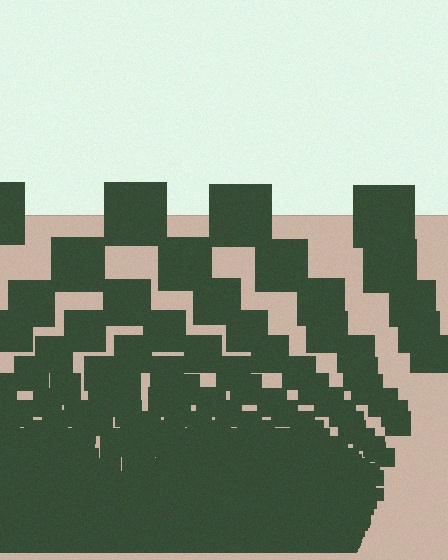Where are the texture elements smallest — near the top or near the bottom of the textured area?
Near the bottom.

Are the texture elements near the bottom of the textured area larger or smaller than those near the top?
Smaller. The gradient is inverted — elements near the bottom are smaller and denser.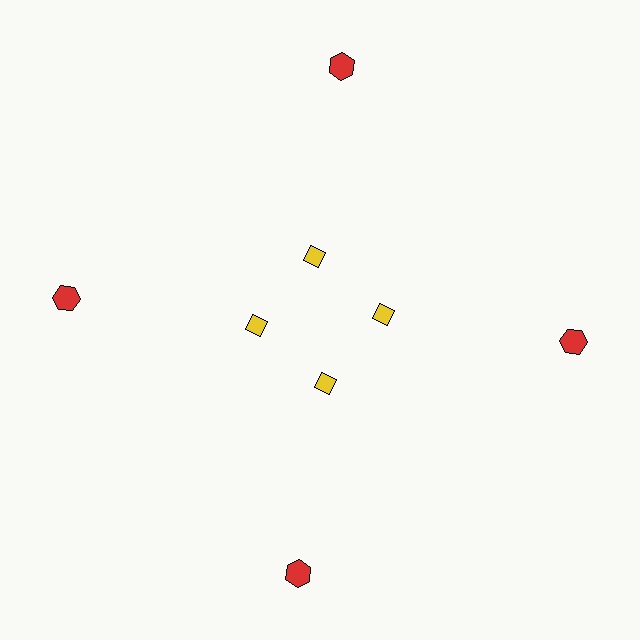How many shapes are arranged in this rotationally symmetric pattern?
There are 8 shapes, arranged in 4 groups of 2.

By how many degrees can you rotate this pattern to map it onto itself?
The pattern maps onto itself every 90 degrees of rotation.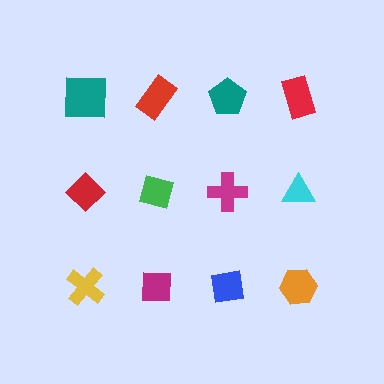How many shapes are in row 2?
4 shapes.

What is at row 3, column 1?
A yellow cross.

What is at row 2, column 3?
A magenta cross.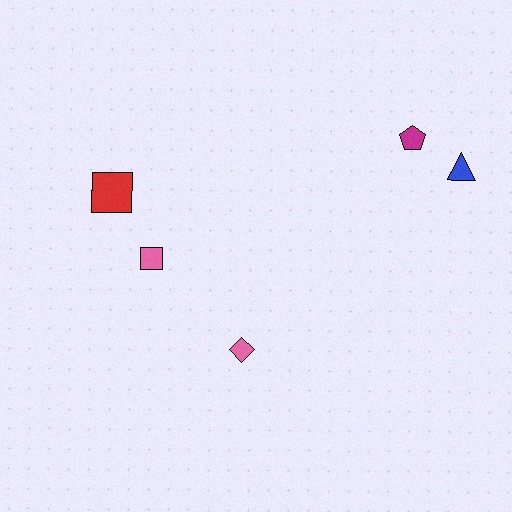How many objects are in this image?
There are 5 objects.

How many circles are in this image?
There are no circles.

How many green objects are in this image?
There are no green objects.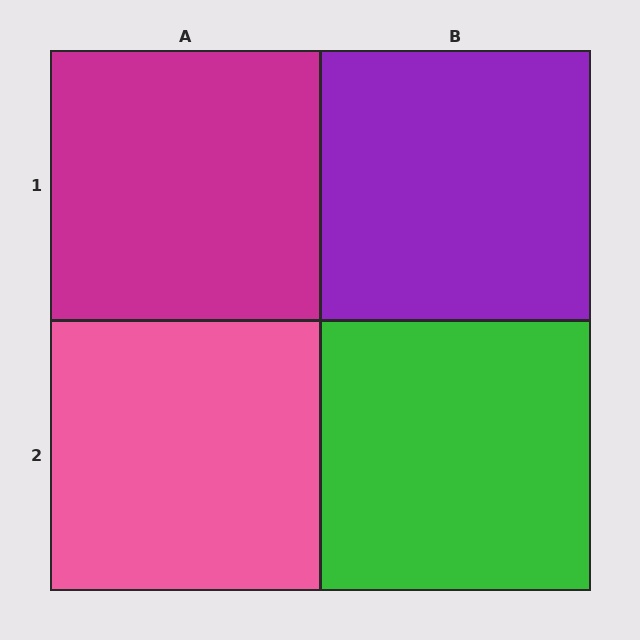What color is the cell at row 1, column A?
Magenta.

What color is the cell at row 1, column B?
Purple.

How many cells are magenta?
1 cell is magenta.